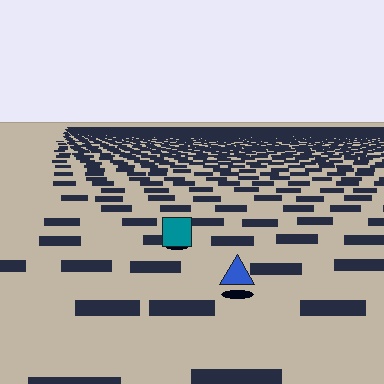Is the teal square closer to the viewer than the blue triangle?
No. The blue triangle is closer — you can tell from the texture gradient: the ground texture is coarser near it.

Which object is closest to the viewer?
The blue triangle is closest. The texture marks near it are larger and more spread out.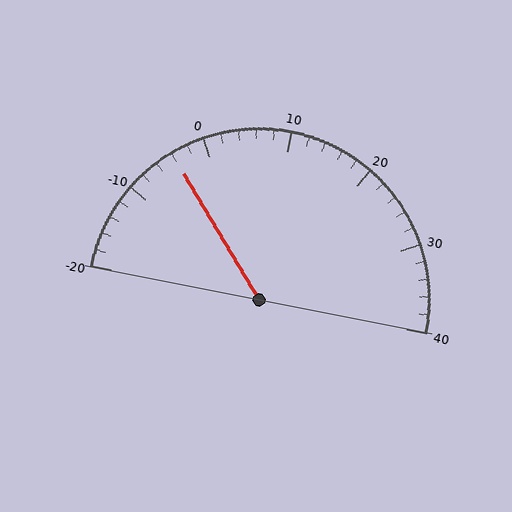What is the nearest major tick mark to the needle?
The nearest major tick mark is 0.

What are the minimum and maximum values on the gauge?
The gauge ranges from -20 to 40.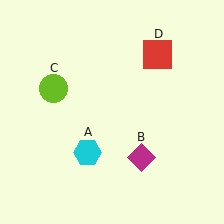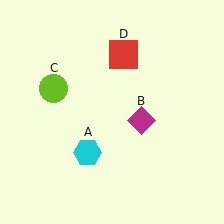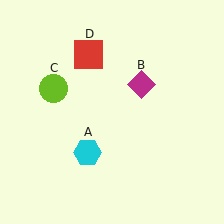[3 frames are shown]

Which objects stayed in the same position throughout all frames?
Cyan hexagon (object A) and lime circle (object C) remained stationary.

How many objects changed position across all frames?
2 objects changed position: magenta diamond (object B), red square (object D).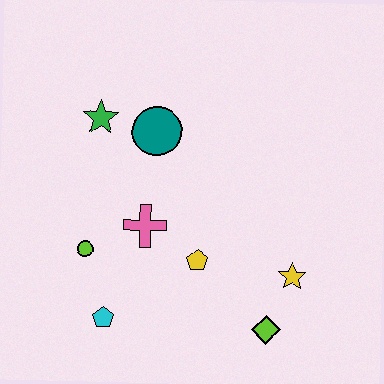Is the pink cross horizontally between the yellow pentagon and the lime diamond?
No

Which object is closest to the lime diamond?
The yellow star is closest to the lime diamond.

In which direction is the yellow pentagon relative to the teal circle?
The yellow pentagon is below the teal circle.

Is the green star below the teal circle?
No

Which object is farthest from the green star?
The lime diamond is farthest from the green star.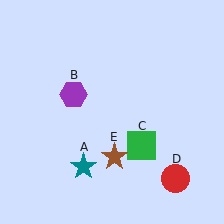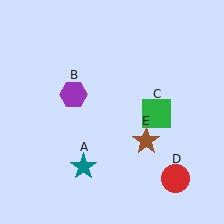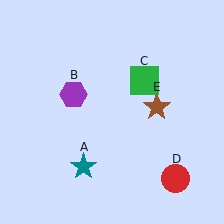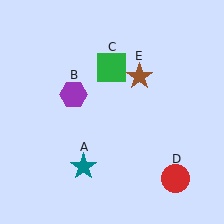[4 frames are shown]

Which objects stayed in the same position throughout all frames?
Teal star (object A) and purple hexagon (object B) and red circle (object D) remained stationary.